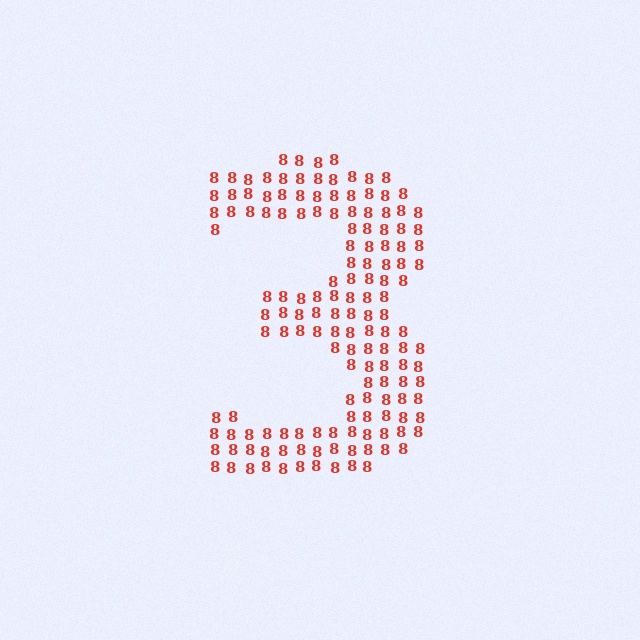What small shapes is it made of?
It is made of small digit 8's.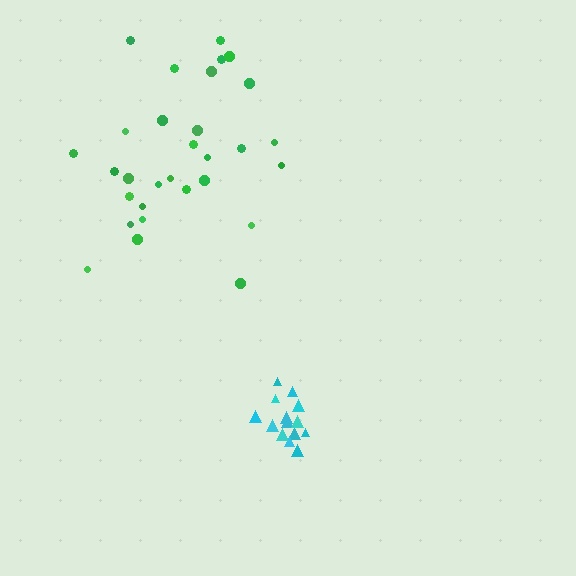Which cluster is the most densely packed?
Cyan.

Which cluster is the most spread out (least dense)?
Green.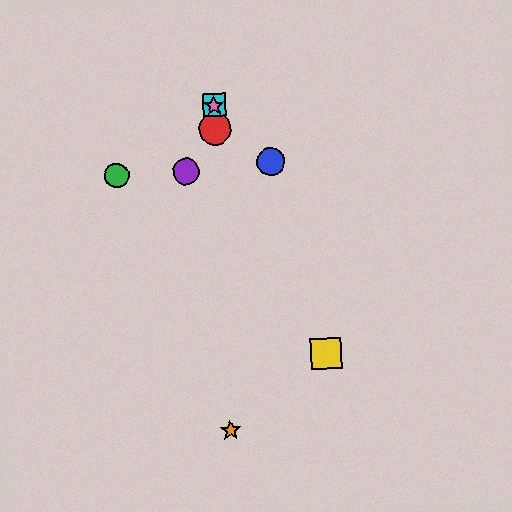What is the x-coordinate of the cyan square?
The cyan square is at x≈214.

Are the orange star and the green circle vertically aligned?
No, the orange star is at x≈231 and the green circle is at x≈117.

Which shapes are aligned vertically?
The red circle, the orange star, the cyan square, the pink star are aligned vertically.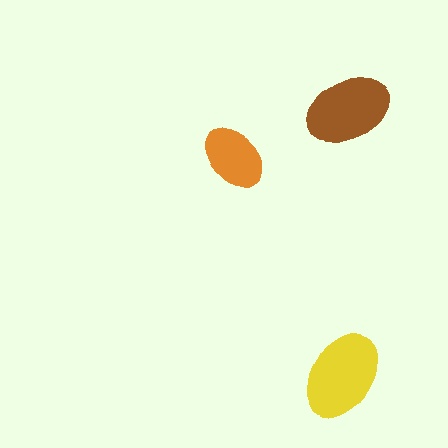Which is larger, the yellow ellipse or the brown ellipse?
The yellow one.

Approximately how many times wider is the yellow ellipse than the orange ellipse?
About 1.5 times wider.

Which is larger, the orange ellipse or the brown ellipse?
The brown one.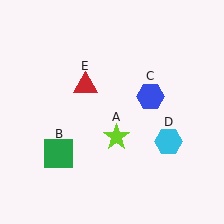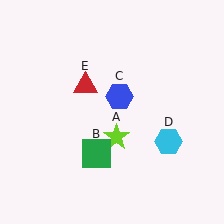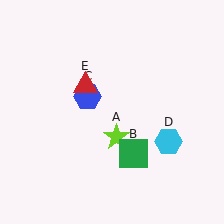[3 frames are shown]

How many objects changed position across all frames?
2 objects changed position: green square (object B), blue hexagon (object C).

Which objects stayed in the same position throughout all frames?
Lime star (object A) and cyan hexagon (object D) and red triangle (object E) remained stationary.